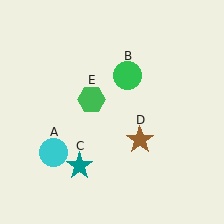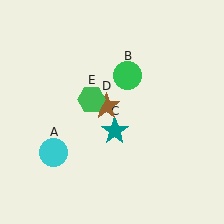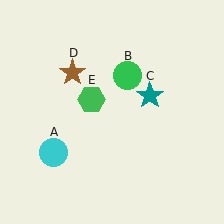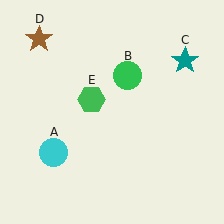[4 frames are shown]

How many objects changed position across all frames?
2 objects changed position: teal star (object C), brown star (object D).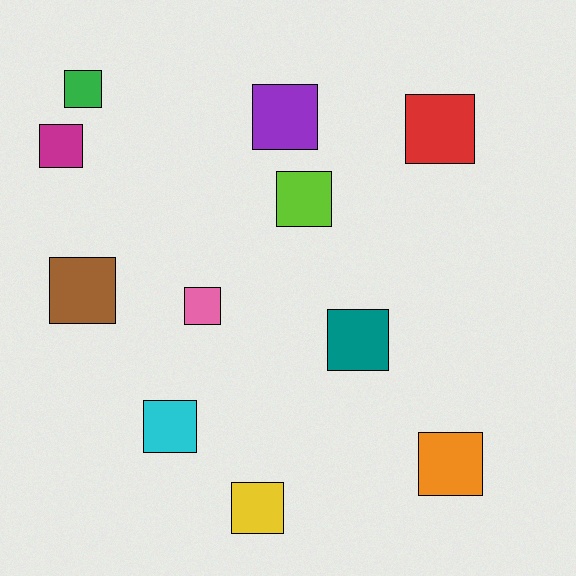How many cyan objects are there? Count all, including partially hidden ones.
There is 1 cyan object.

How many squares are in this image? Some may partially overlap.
There are 11 squares.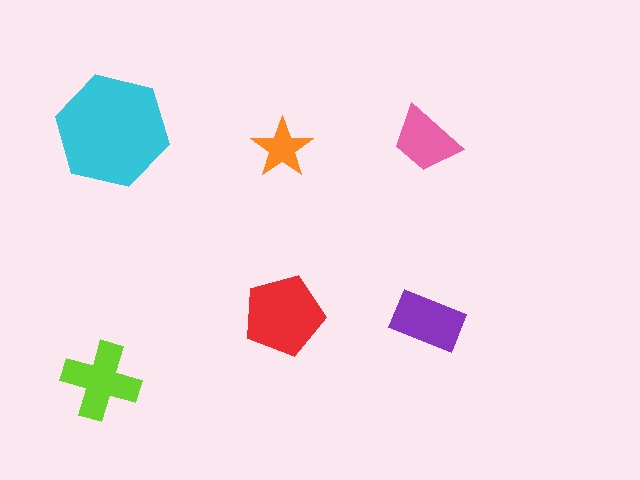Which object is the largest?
The cyan hexagon.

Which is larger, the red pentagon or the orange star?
The red pentagon.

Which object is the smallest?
The orange star.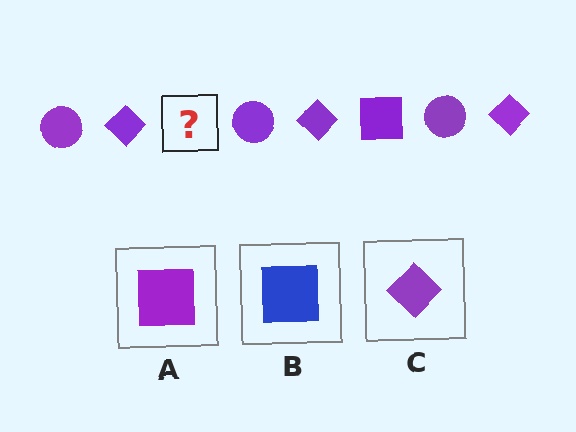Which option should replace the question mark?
Option A.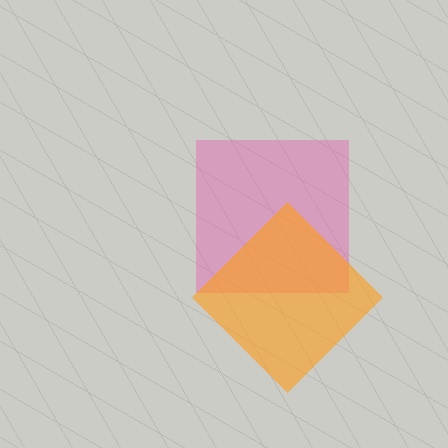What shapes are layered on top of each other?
The layered shapes are: a pink square, an orange diamond.